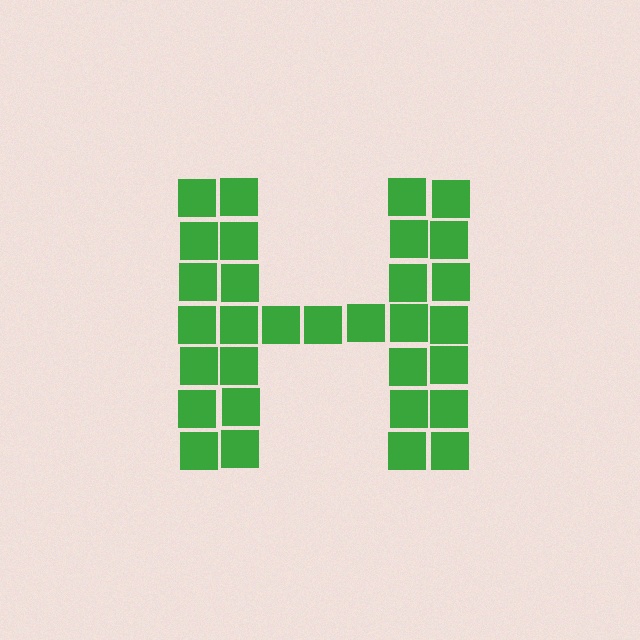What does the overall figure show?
The overall figure shows the letter H.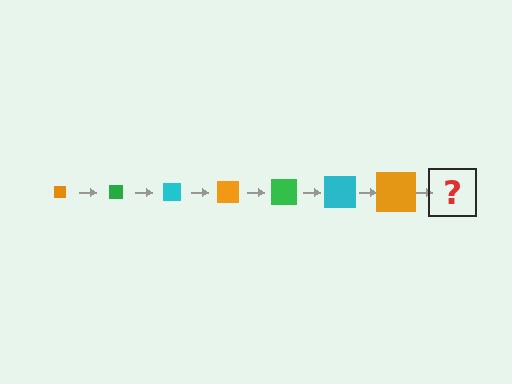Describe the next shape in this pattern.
It should be a green square, larger than the previous one.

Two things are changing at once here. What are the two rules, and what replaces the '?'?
The two rules are that the square grows larger each step and the color cycles through orange, green, and cyan. The '?' should be a green square, larger than the previous one.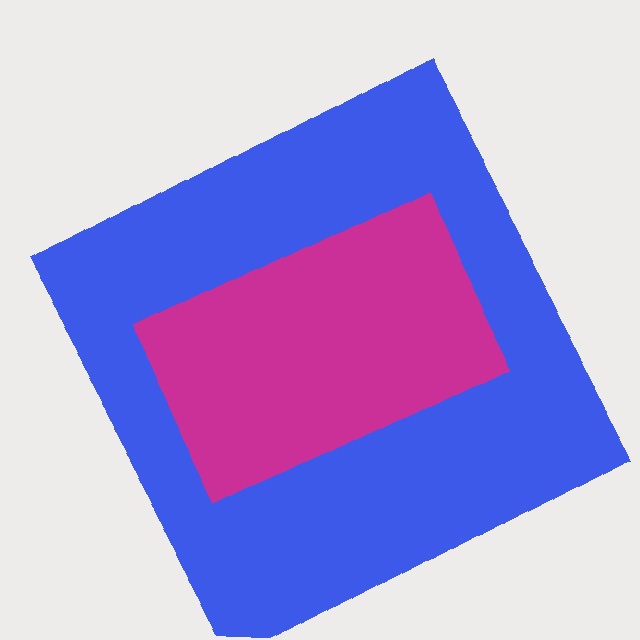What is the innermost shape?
The magenta rectangle.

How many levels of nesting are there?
2.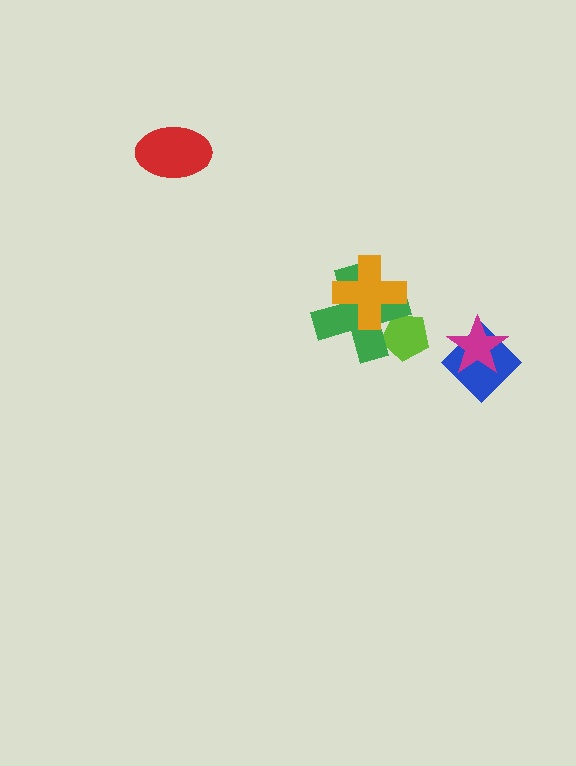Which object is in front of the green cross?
The orange cross is in front of the green cross.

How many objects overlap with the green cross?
2 objects overlap with the green cross.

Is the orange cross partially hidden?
No, no other shape covers it.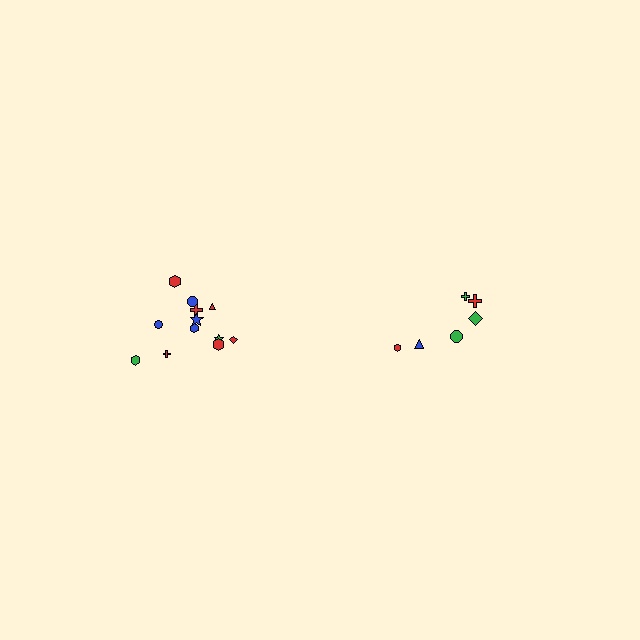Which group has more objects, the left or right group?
The left group.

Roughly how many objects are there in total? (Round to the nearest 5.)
Roughly 20 objects in total.